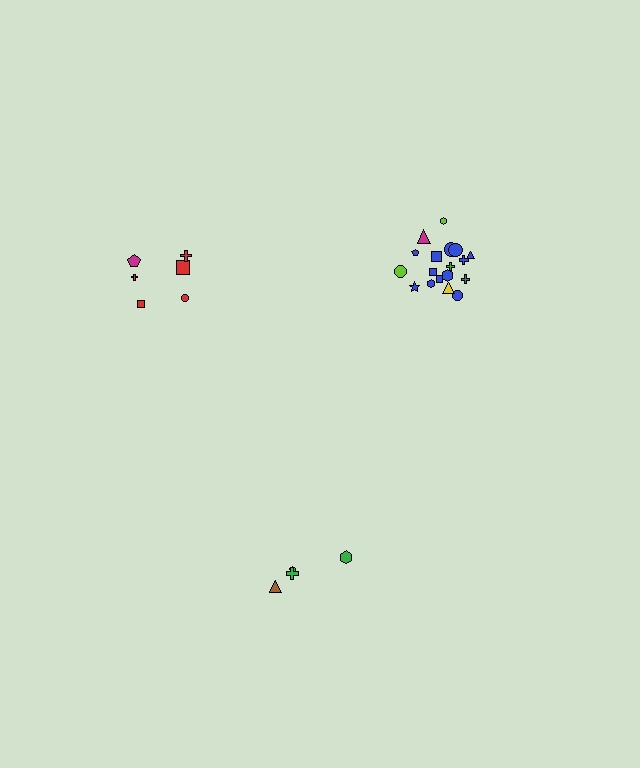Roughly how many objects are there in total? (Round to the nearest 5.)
Roughly 30 objects in total.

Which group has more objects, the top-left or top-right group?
The top-right group.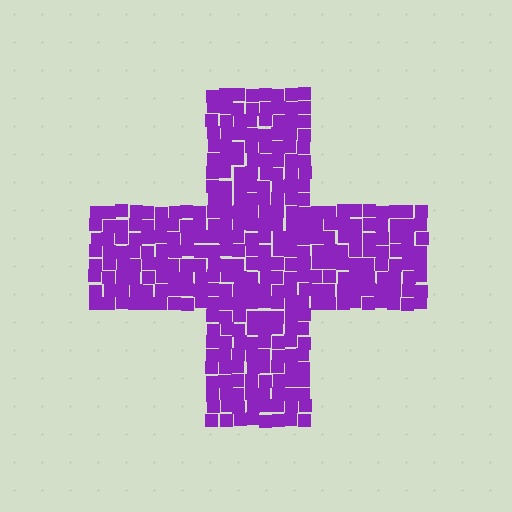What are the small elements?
The small elements are squares.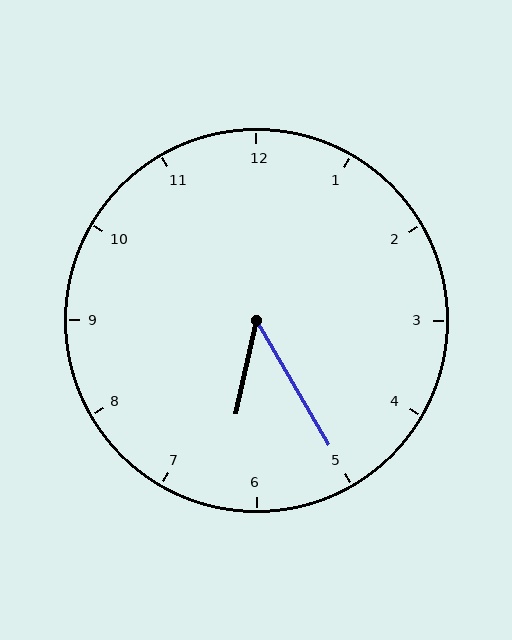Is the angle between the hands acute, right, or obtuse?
It is acute.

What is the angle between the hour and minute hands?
Approximately 42 degrees.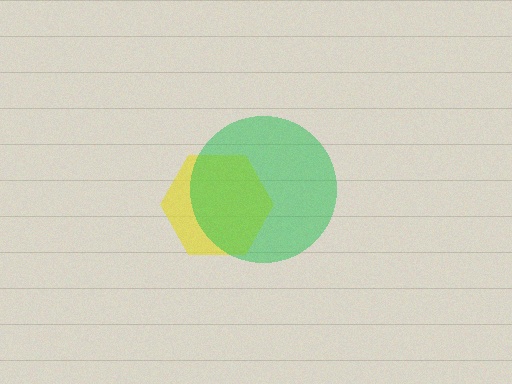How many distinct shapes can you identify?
There are 2 distinct shapes: a yellow hexagon, a green circle.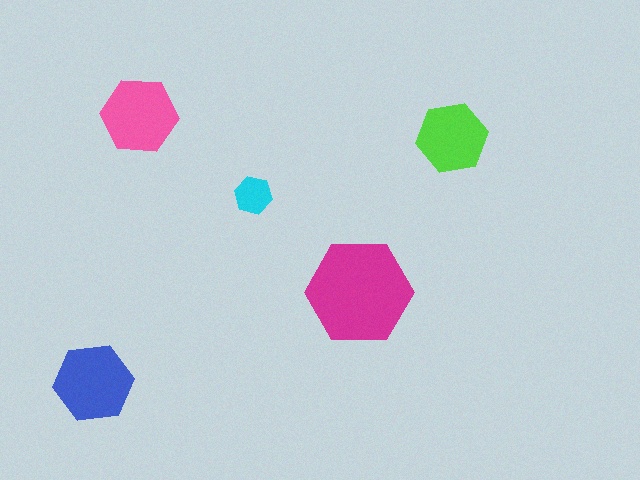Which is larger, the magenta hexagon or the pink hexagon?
The magenta one.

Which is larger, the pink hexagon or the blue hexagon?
The blue one.